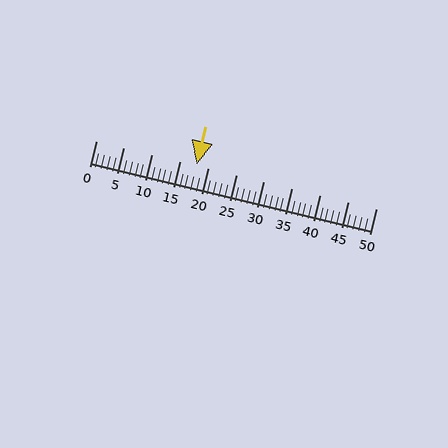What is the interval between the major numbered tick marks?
The major tick marks are spaced 5 units apart.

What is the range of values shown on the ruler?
The ruler shows values from 0 to 50.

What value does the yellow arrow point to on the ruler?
The yellow arrow points to approximately 18.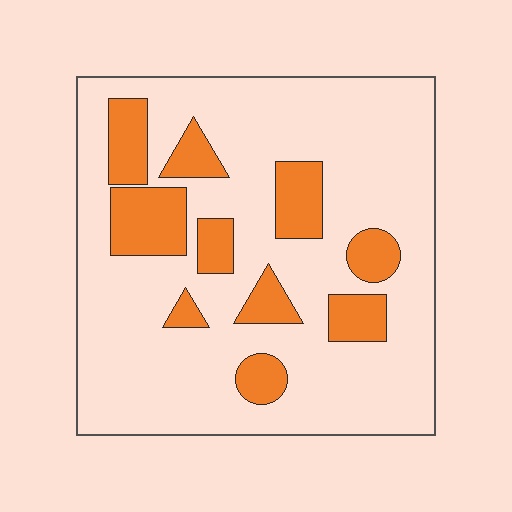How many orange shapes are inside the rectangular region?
10.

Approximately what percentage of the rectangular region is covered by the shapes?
Approximately 20%.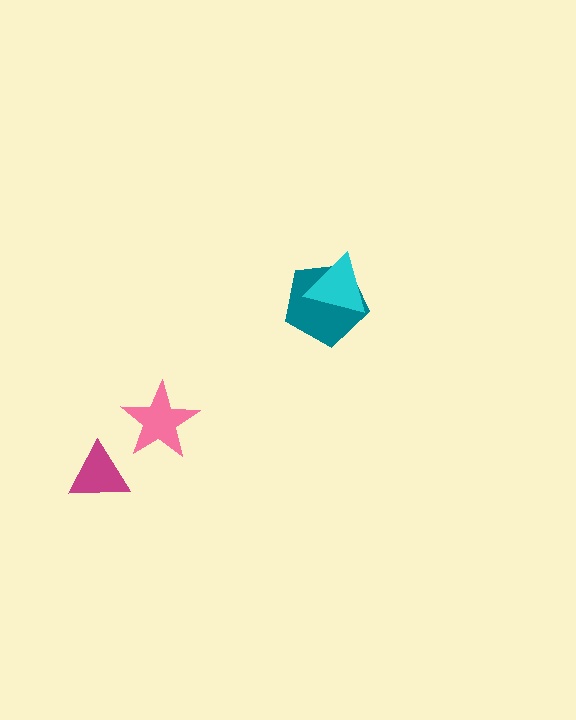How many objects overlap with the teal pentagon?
1 object overlaps with the teal pentagon.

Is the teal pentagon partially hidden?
Yes, it is partially covered by another shape.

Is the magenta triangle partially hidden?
No, no other shape covers it.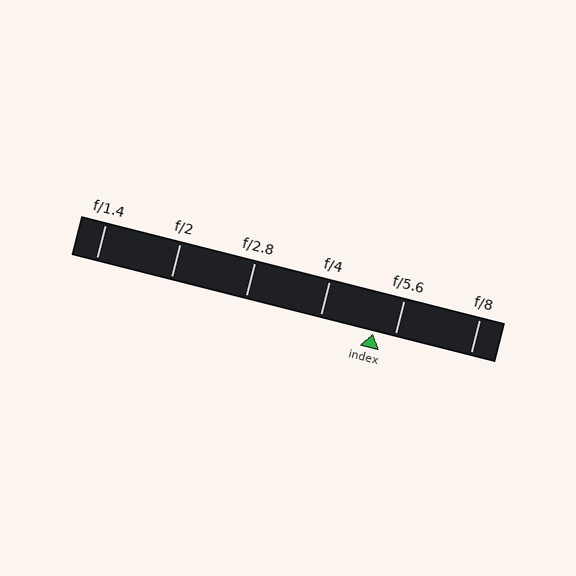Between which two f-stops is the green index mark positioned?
The index mark is between f/4 and f/5.6.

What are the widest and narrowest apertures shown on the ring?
The widest aperture shown is f/1.4 and the narrowest is f/8.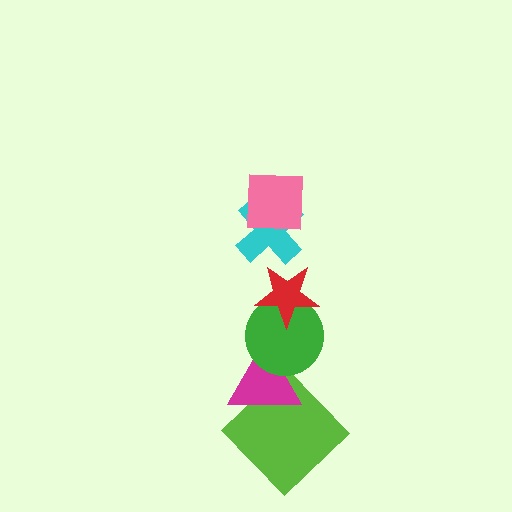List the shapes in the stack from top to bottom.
From top to bottom: the pink square, the cyan cross, the red star, the green circle, the magenta triangle, the lime diamond.